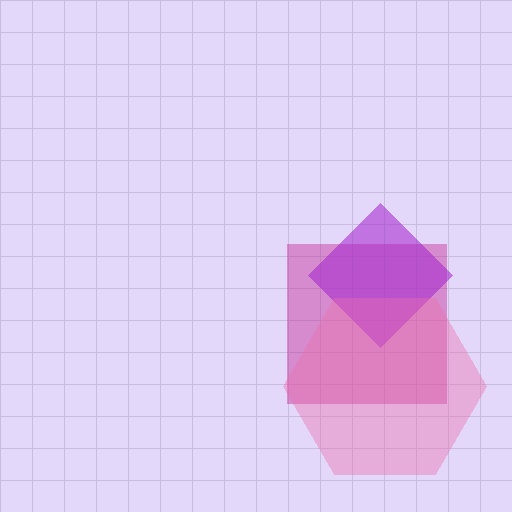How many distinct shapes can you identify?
There are 3 distinct shapes: a magenta square, a purple diamond, a pink hexagon.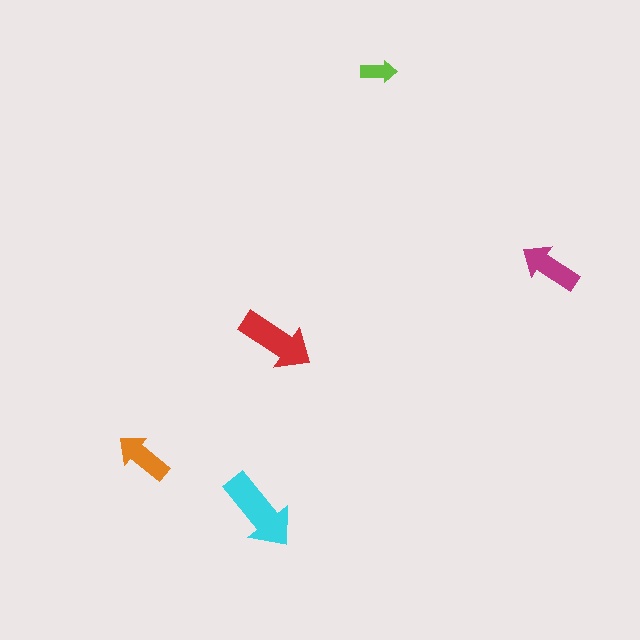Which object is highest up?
The lime arrow is topmost.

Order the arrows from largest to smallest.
the cyan one, the red one, the magenta one, the orange one, the lime one.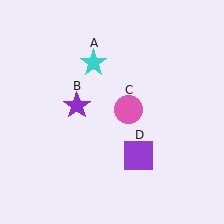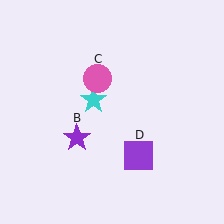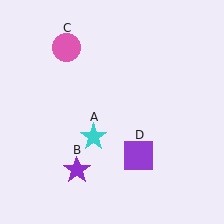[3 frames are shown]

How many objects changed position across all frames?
3 objects changed position: cyan star (object A), purple star (object B), pink circle (object C).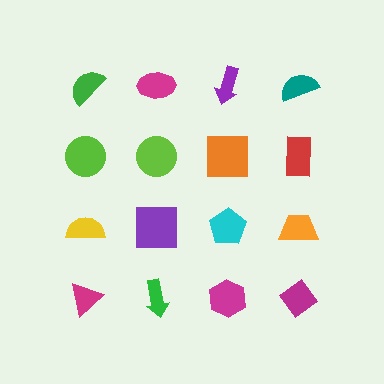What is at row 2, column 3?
An orange square.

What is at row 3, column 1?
A yellow semicircle.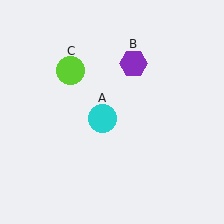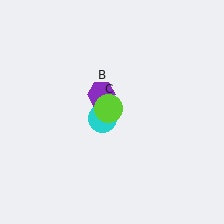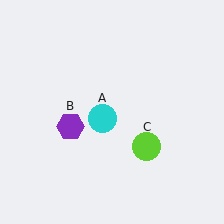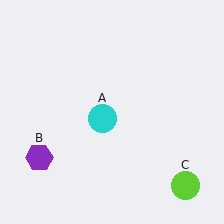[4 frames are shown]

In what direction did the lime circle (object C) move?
The lime circle (object C) moved down and to the right.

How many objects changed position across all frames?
2 objects changed position: purple hexagon (object B), lime circle (object C).